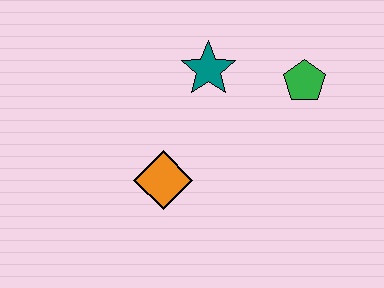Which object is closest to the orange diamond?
The teal star is closest to the orange diamond.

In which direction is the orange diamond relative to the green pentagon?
The orange diamond is to the left of the green pentagon.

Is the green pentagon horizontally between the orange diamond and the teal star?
No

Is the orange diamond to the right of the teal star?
No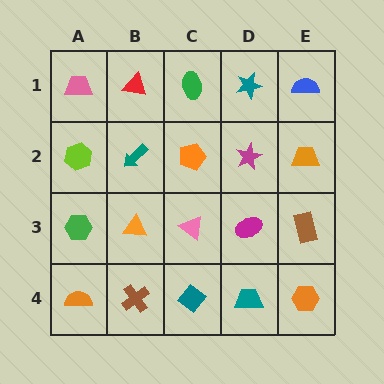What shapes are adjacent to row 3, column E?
An orange trapezoid (row 2, column E), an orange hexagon (row 4, column E), a magenta ellipse (row 3, column D).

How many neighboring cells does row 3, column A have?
3.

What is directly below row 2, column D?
A magenta ellipse.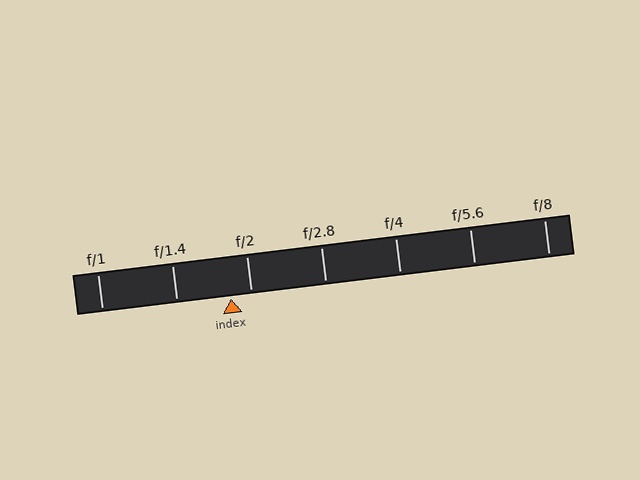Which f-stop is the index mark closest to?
The index mark is closest to f/2.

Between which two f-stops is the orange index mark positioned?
The index mark is between f/1.4 and f/2.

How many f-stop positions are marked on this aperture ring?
There are 7 f-stop positions marked.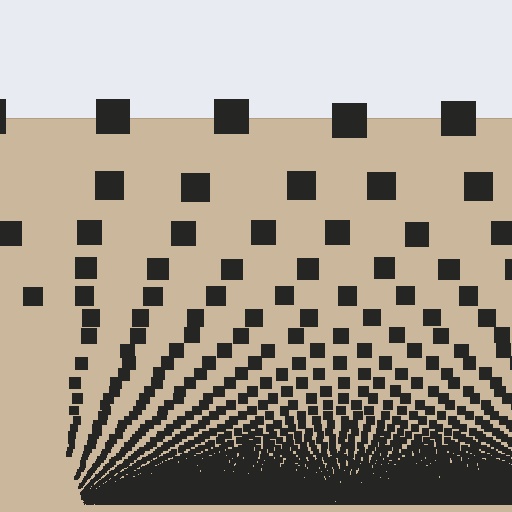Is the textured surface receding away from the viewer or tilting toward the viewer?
The surface appears to tilt toward the viewer. Texture elements get larger and sparser toward the top.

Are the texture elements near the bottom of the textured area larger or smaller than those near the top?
Smaller. The gradient is inverted — elements near the bottom are smaller and denser.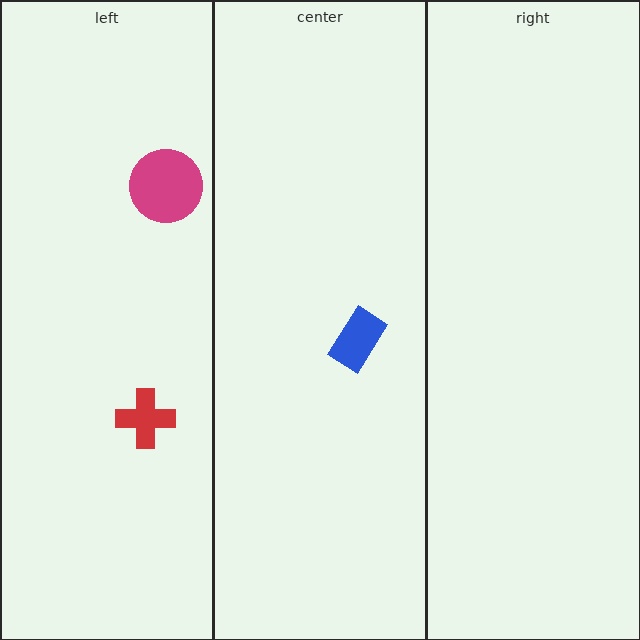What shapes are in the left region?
The red cross, the magenta circle.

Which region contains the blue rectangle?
The center region.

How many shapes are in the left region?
2.